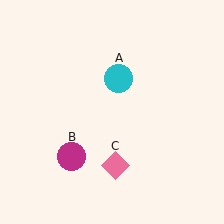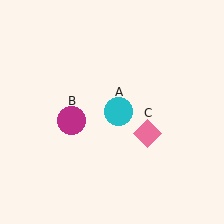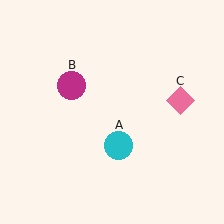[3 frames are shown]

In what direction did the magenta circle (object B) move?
The magenta circle (object B) moved up.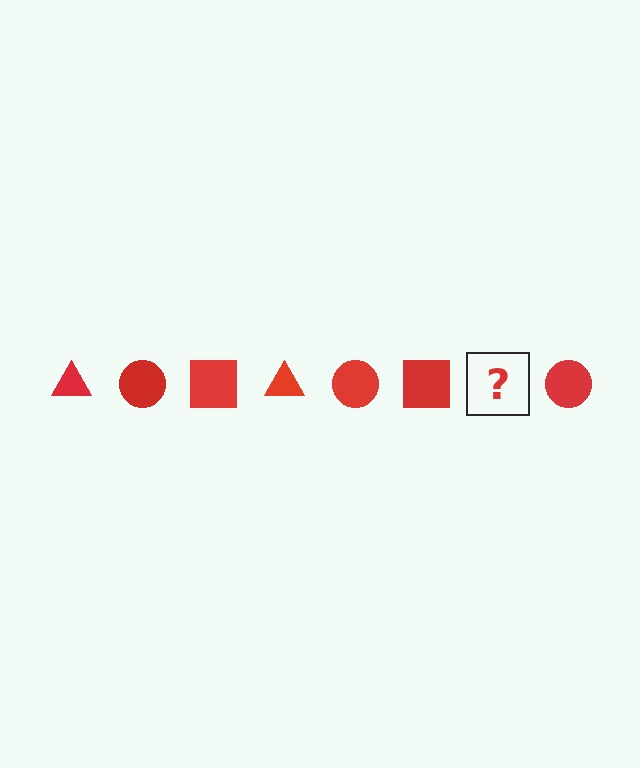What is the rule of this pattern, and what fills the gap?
The rule is that the pattern cycles through triangle, circle, square shapes in red. The gap should be filled with a red triangle.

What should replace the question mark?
The question mark should be replaced with a red triangle.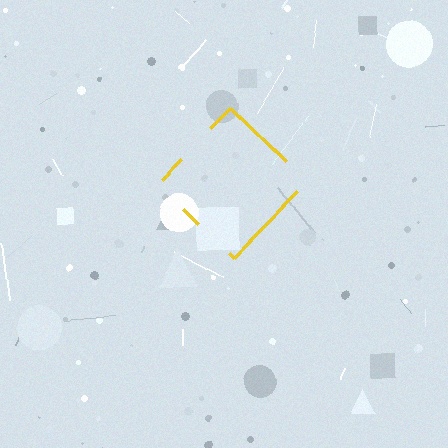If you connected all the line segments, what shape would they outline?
They would outline a diamond.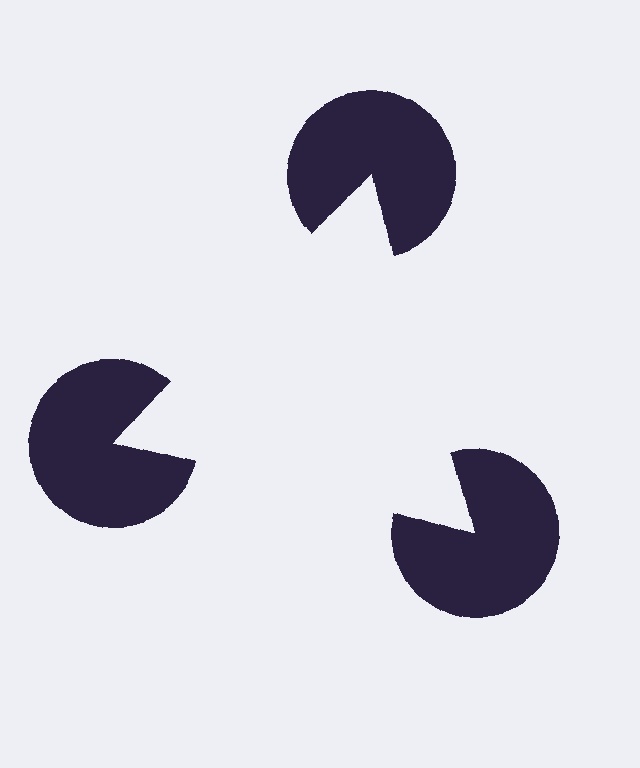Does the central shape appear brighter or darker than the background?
It typically appears slightly brighter than the background, even though no actual brightness change is drawn.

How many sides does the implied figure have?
3 sides.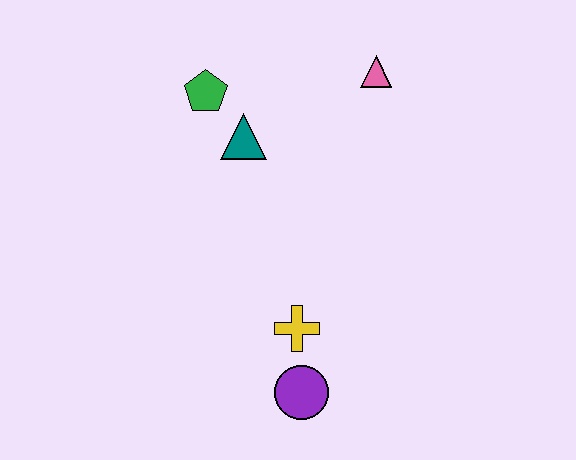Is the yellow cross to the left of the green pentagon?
No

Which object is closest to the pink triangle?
The teal triangle is closest to the pink triangle.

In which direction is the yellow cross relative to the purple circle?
The yellow cross is above the purple circle.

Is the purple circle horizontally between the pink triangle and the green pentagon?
Yes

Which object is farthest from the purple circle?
The pink triangle is farthest from the purple circle.